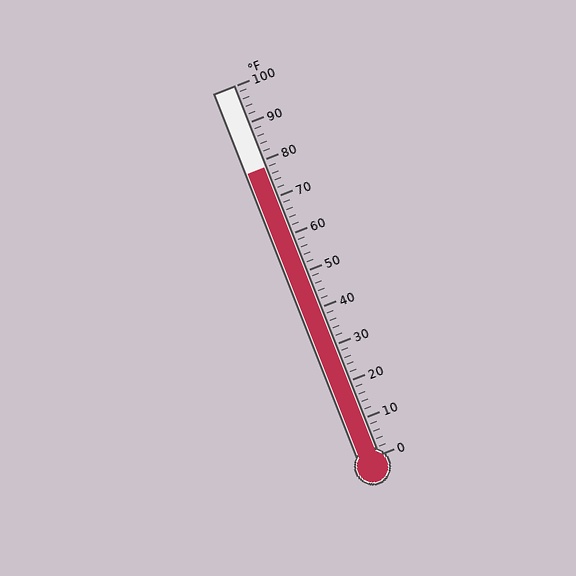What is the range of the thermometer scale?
The thermometer scale ranges from 0°F to 100°F.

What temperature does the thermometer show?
The thermometer shows approximately 78°F.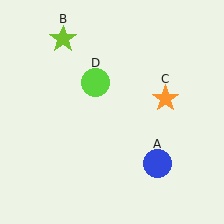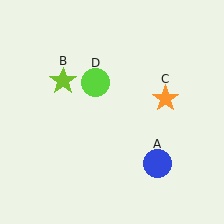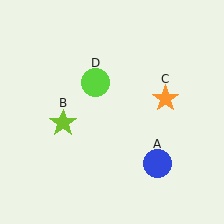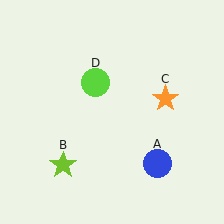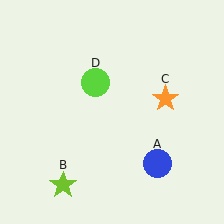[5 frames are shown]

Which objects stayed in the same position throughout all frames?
Blue circle (object A) and orange star (object C) and lime circle (object D) remained stationary.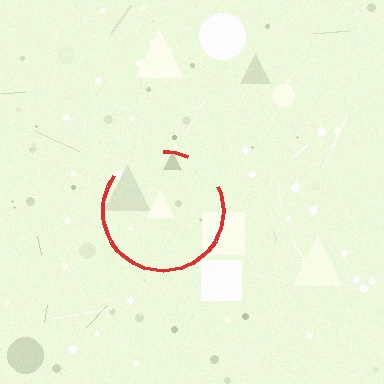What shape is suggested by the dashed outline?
The dashed outline suggests a circle.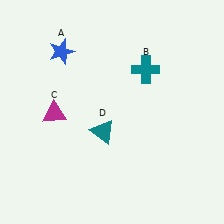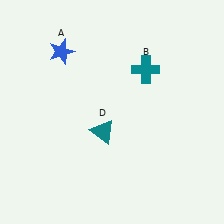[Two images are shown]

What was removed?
The magenta triangle (C) was removed in Image 2.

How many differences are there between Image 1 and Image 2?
There is 1 difference between the two images.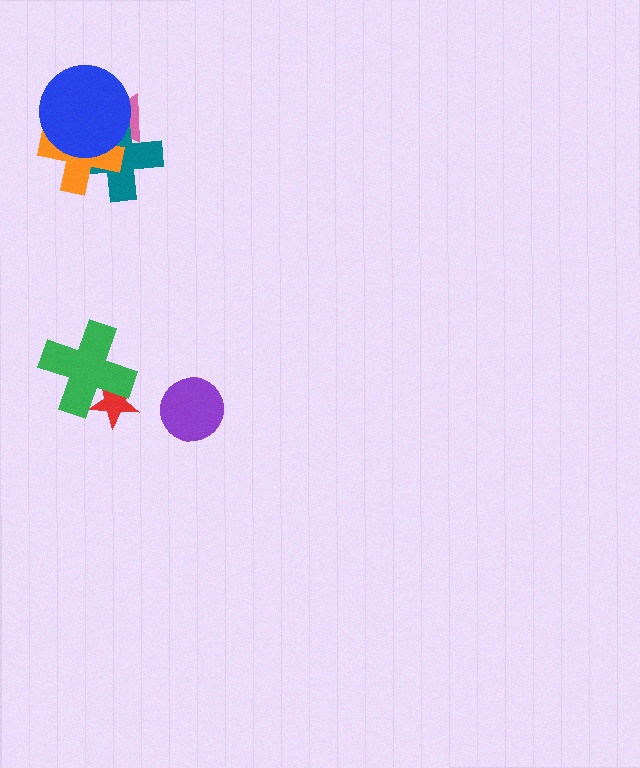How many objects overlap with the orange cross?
3 objects overlap with the orange cross.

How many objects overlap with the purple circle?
0 objects overlap with the purple circle.